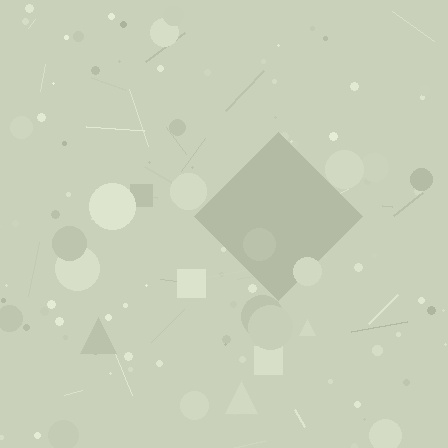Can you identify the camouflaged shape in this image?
The camouflaged shape is a diamond.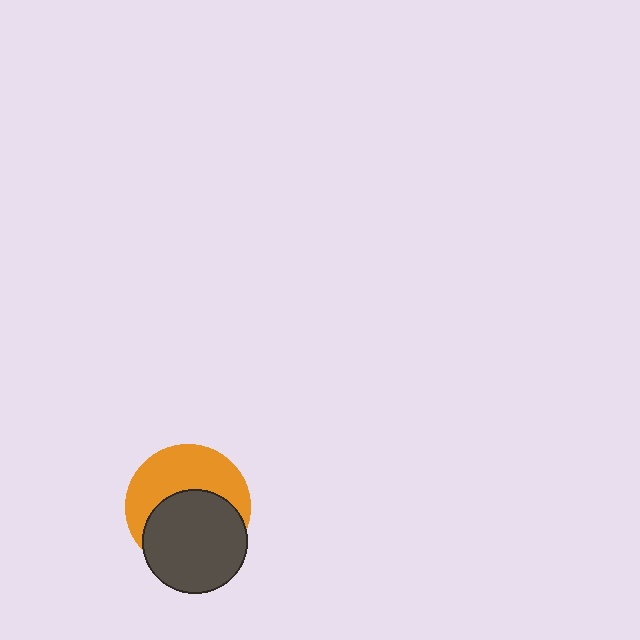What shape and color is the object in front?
The object in front is a dark gray circle.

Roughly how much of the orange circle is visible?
About half of it is visible (roughly 49%).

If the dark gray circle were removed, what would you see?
You would see the complete orange circle.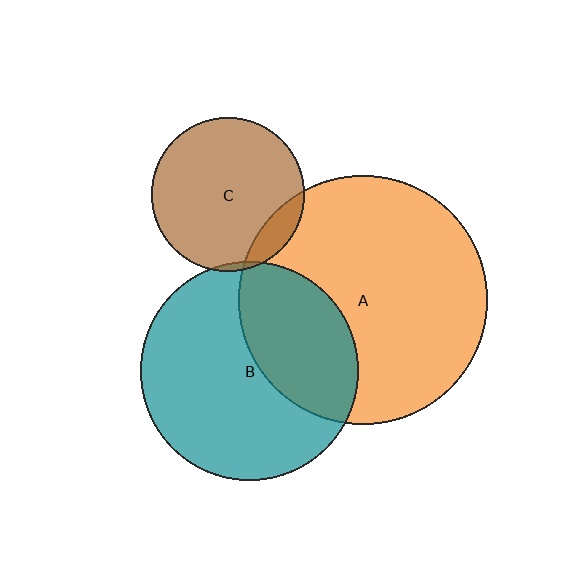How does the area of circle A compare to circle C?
Approximately 2.6 times.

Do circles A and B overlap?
Yes.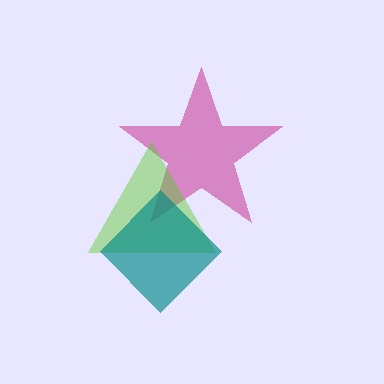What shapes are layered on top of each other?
The layered shapes are: a magenta star, a lime triangle, a teal diamond.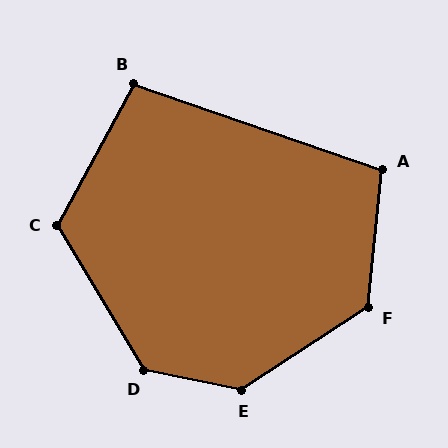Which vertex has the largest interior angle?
E, at approximately 136 degrees.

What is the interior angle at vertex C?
Approximately 121 degrees (obtuse).